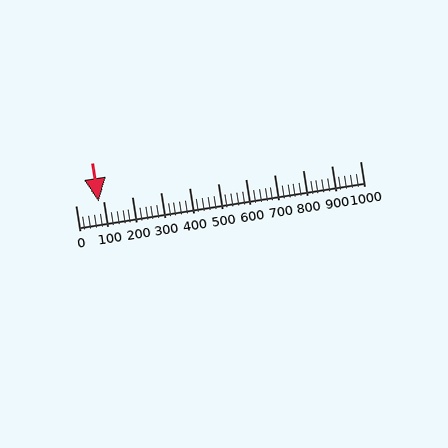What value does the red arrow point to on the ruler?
The red arrow points to approximately 80.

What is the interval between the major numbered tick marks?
The major tick marks are spaced 100 units apart.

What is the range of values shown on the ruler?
The ruler shows values from 0 to 1000.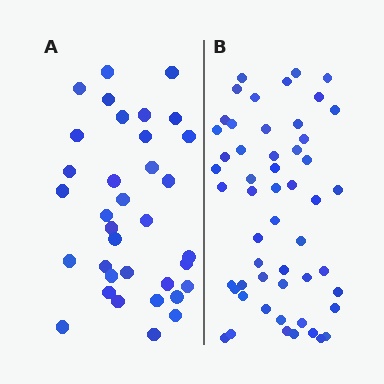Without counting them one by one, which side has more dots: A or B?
Region B (the right region) has more dots.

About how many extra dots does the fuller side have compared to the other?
Region B has approximately 20 more dots than region A.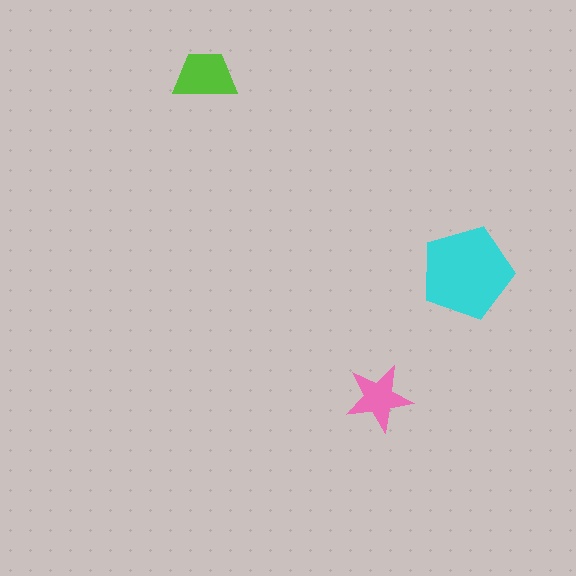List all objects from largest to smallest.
The cyan pentagon, the lime trapezoid, the pink star.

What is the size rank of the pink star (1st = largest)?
3rd.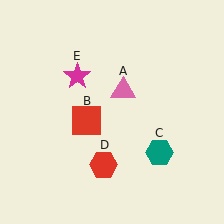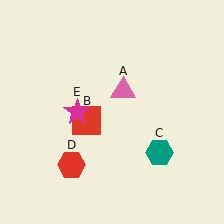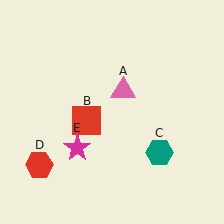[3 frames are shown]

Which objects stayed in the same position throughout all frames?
Pink triangle (object A) and red square (object B) and teal hexagon (object C) remained stationary.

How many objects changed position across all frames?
2 objects changed position: red hexagon (object D), magenta star (object E).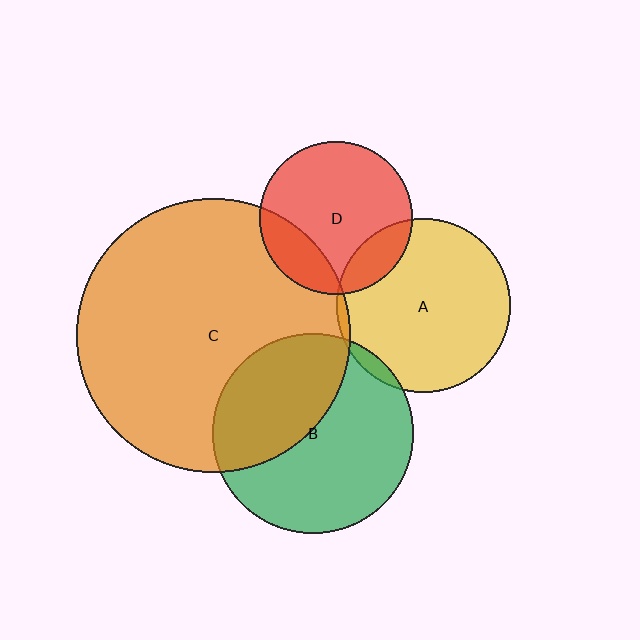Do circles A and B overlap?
Yes.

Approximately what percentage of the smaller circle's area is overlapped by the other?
Approximately 5%.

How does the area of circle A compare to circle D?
Approximately 1.3 times.